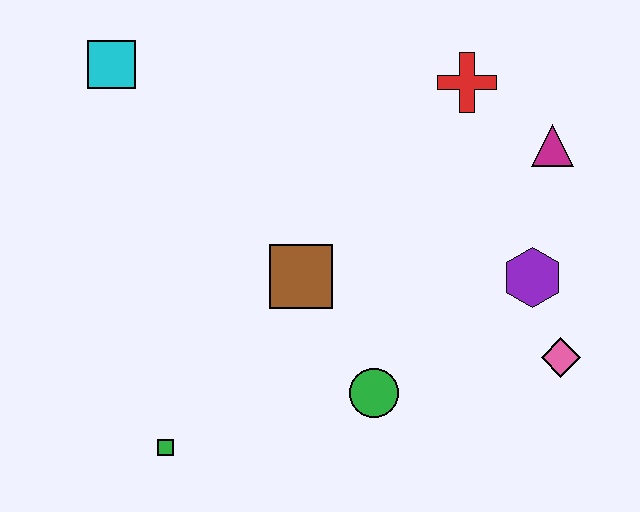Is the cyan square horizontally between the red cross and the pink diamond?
No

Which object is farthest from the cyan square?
The pink diamond is farthest from the cyan square.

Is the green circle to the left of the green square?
No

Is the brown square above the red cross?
No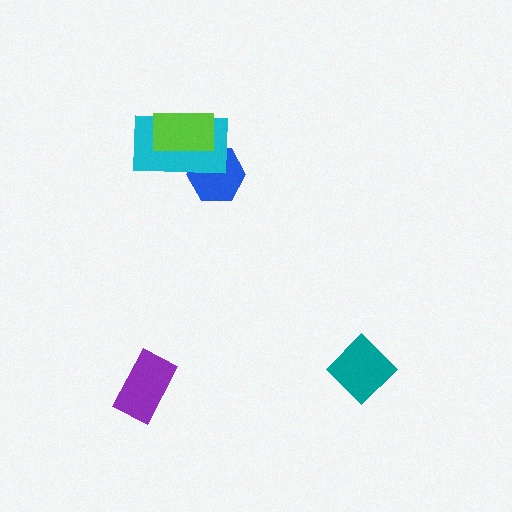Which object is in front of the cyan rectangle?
The lime rectangle is in front of the cyan rectangle.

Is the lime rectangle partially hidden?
No, no other shape covers it.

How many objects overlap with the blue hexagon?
2 objects overlap with the blue hexagon.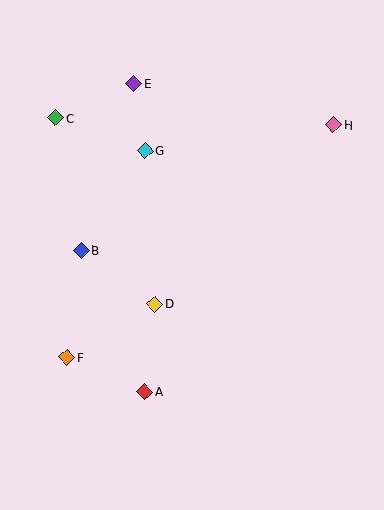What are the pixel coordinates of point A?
Point A is at (145, 392).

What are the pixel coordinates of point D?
Point D is at (155, 304).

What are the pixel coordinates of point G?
Point G is at (145, 150).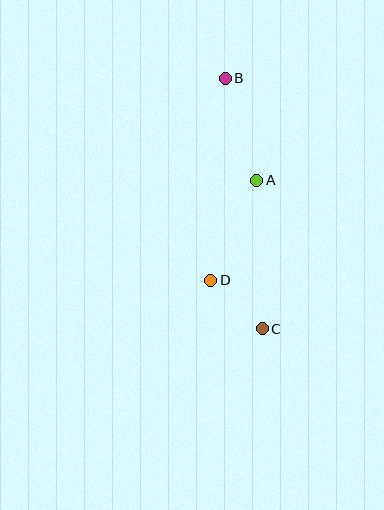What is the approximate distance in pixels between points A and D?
The distance between A and D is approximately 110 pixels.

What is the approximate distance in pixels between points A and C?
The distance between A and C is approximately 149 pixels.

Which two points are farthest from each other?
Points B and C are farthest from each other.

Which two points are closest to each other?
Points C and D are closest to each other.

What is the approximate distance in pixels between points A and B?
The distance between A and B is approximately 106 pixels.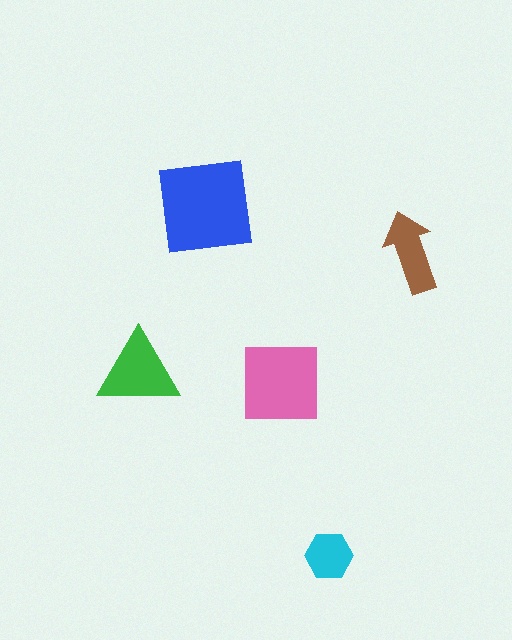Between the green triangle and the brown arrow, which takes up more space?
The green triangle.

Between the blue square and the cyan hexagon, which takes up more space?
The blue square.